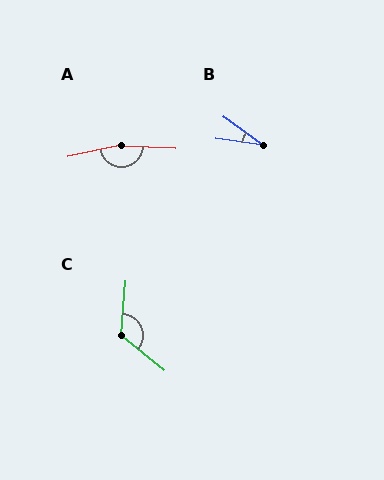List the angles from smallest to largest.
B (28°), C (124°), A (165°).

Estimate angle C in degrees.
Approximately 124 degrees.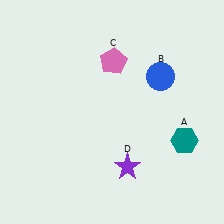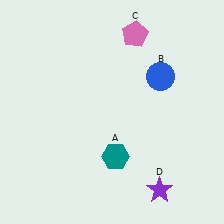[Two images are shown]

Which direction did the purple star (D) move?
The purple star (D) moved right.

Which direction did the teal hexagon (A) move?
The teal hexagon (A) moved left.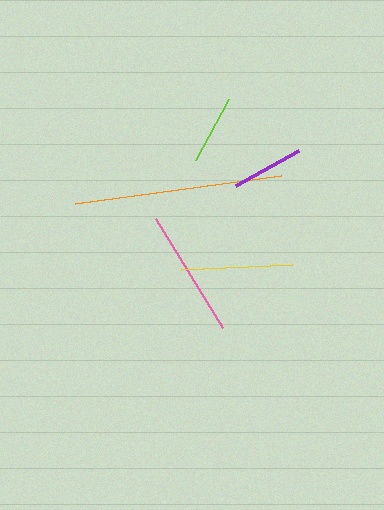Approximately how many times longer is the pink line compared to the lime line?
The pink line is approximately 1.8 times the length of the lime line.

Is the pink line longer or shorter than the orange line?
The orange line is longer than the pink line.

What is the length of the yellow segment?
The yellow segment is approximately 111 pixels long.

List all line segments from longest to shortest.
From longest to shortest: orange, pink, yellow, purple, lime.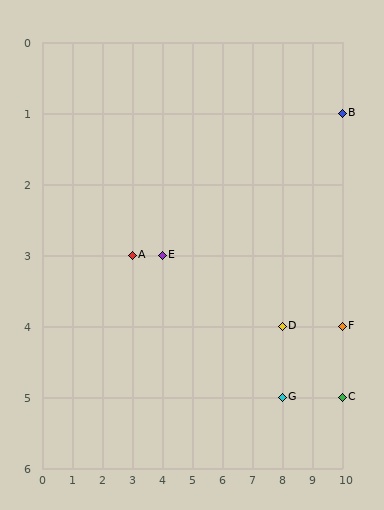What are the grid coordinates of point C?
Point C is at grid coordinates (10, 5).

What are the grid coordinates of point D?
Point D is at grid coordinates (8, 4).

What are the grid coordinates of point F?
Point F is at grid coordinates (10, 4).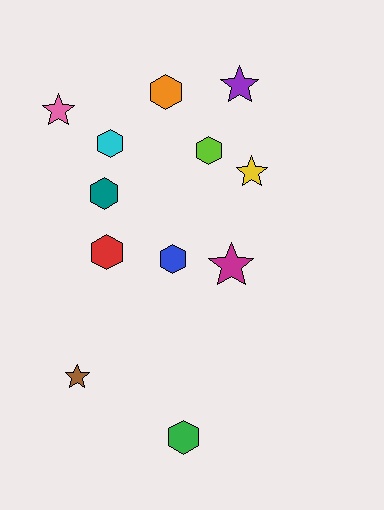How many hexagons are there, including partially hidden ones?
There are 7 hexagons.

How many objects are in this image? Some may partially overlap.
There are 12 objects.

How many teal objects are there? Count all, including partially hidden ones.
There is 1 teal object.